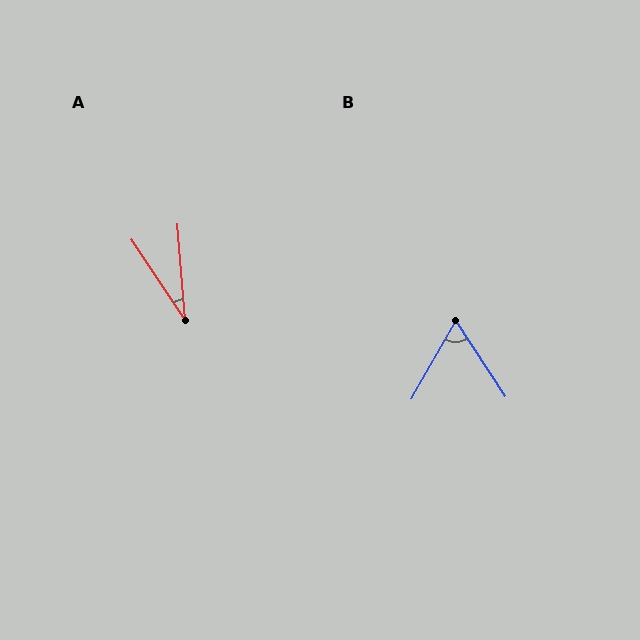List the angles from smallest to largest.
A (29°), B (62°).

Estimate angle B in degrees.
Approximately 62 degrees.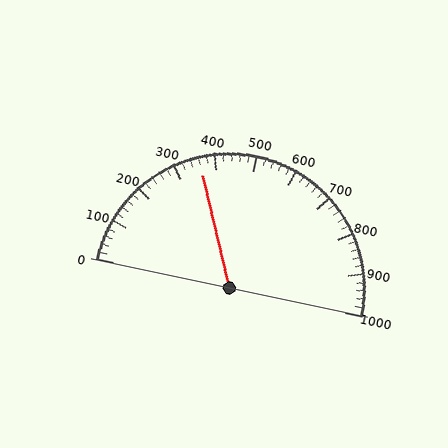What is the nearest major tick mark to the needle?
The nearest major tick mark is 400.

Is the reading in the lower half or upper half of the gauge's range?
The reading is in the lower half of the range (0 to 1000).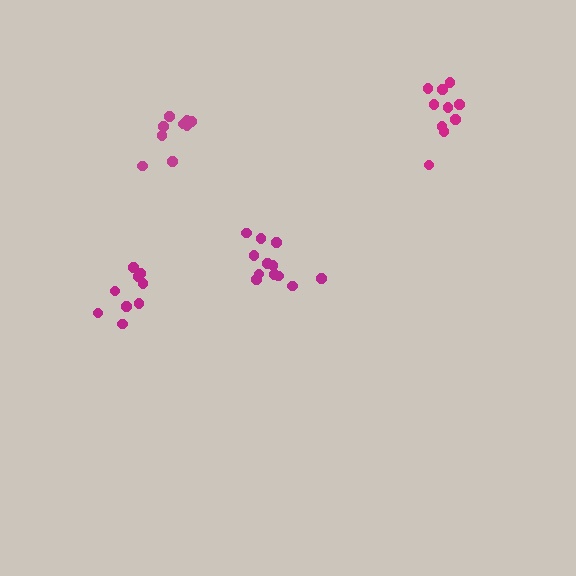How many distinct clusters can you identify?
There are 4 distinct clusters.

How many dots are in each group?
Group 1: 9 dots, Group 2: 10 dots, Group 3: 12 dots, Group 4: 9 dots (40 total).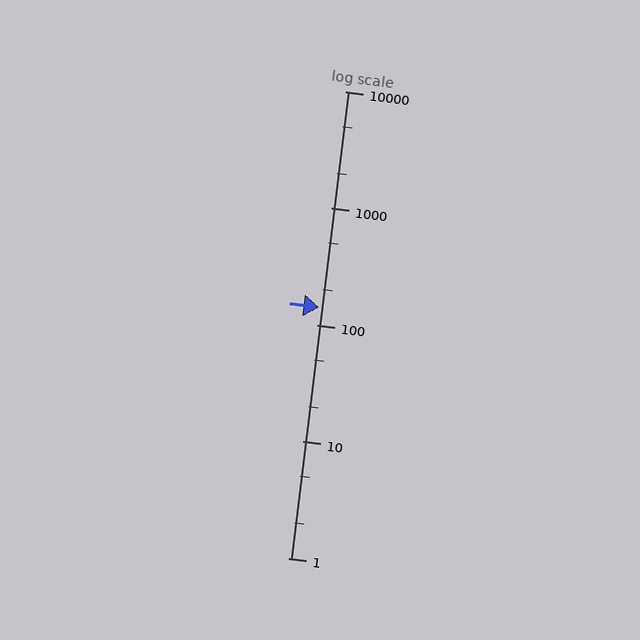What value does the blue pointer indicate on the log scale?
The pointer indicates approximately 140.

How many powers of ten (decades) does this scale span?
The scale spans 4 decades, from 1 to 10000.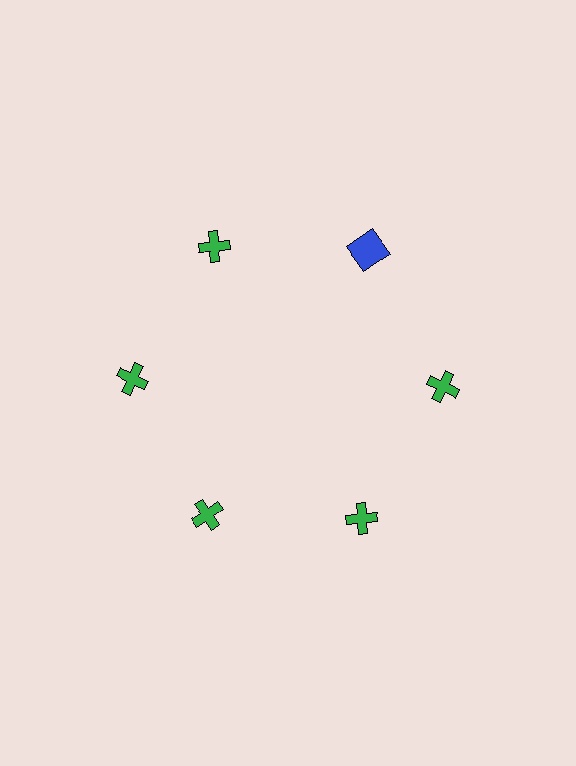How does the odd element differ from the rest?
It differs in both color (blue instead of green) and shape (square instead of cross).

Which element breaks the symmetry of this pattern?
The blue square at roughly the 1 o'clock position breaks the symmetry. All other shapes are green crosses.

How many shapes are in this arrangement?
There are 6 shapes arranged in a ring pattern.